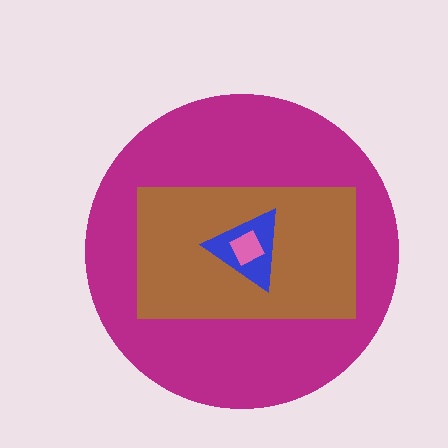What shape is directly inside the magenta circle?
The brown rectangle.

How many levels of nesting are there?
4.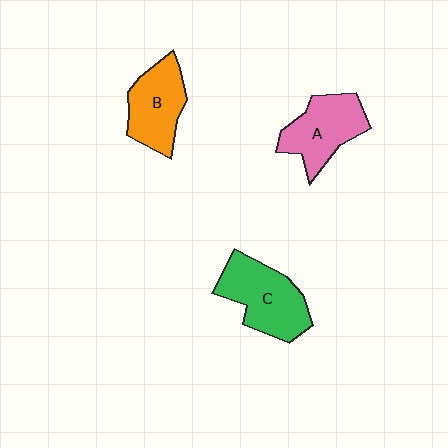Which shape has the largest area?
Shape C (green).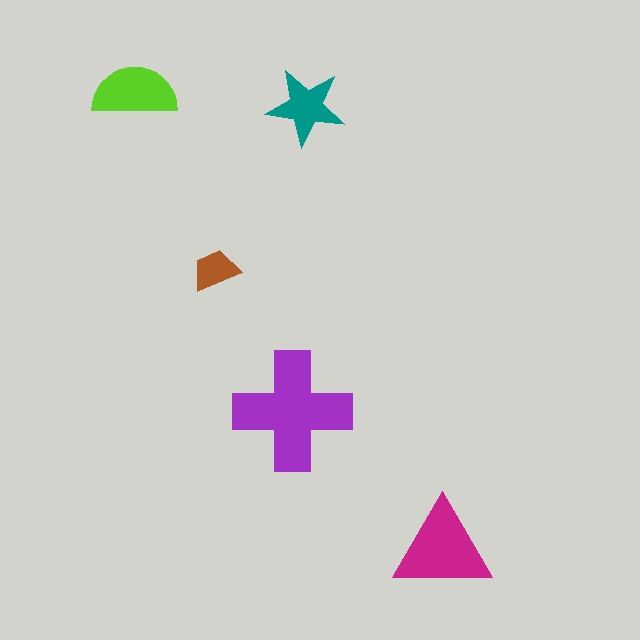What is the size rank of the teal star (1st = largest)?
4th.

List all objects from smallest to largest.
The brown trapezoid, the teal star, the lime semicircle, the magenta triangle, the purple cross.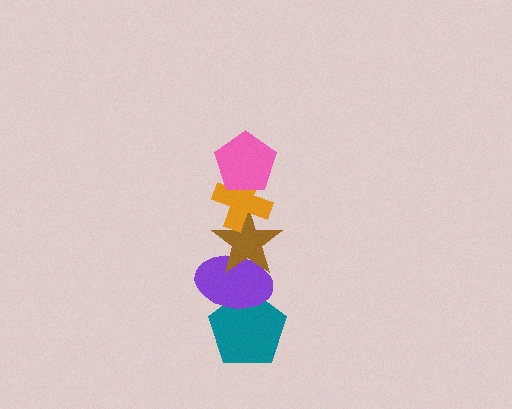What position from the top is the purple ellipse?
The purple ellipse is 4th from the top.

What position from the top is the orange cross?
The orange cross is 2nd from the top.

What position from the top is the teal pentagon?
The teal pentagon is 5th from the top.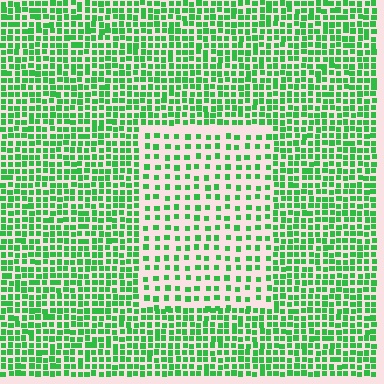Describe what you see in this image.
The image contains small green elements arranged at two different densities. A rectangle-shaped region is visible where the elements are less densely packed than the surrounding area.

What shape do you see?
I see a rectangle.